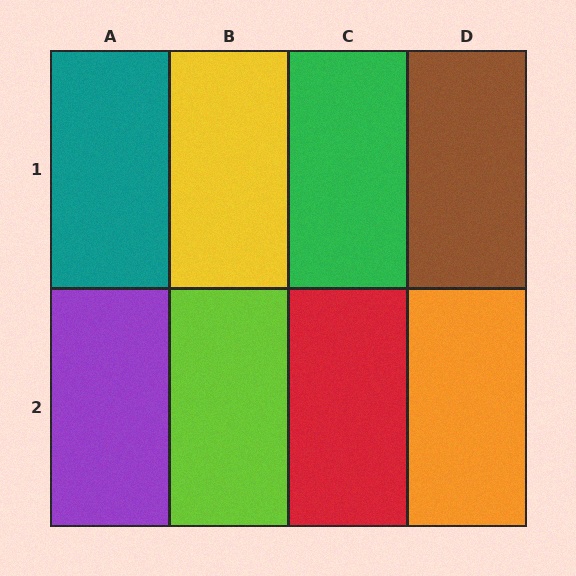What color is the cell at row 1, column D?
Brown.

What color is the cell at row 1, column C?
Green.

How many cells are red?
1 cell is red.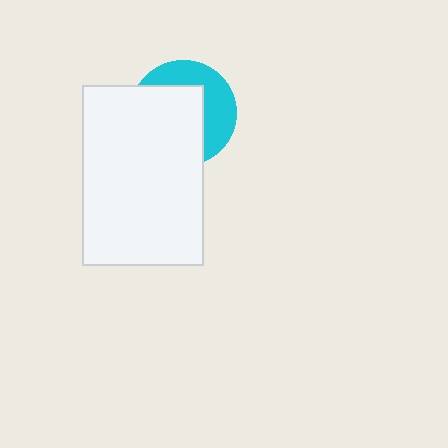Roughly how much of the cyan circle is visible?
A small part of it is visible (roughly 41%).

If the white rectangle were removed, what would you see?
You would see the complete cyan circle.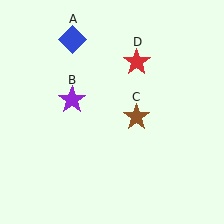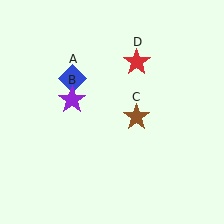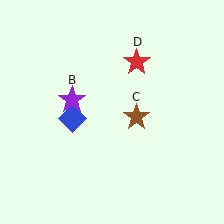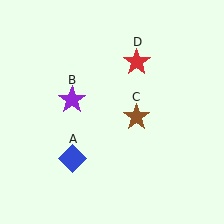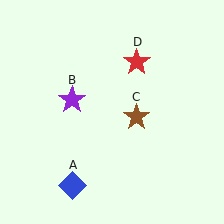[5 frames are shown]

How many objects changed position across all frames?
1 object changed position: blue diamond (object A).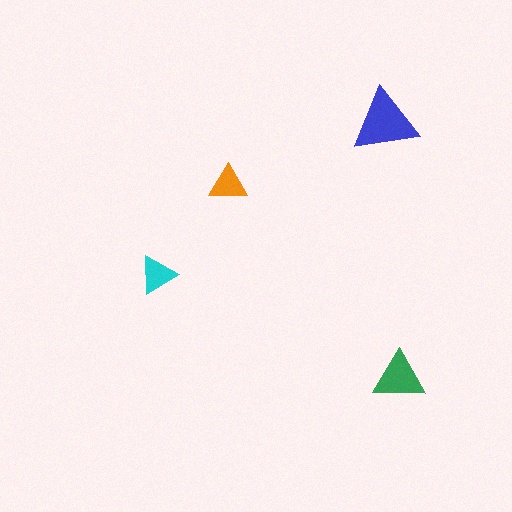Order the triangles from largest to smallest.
the blue one, the green one, the cyan one, the orange one.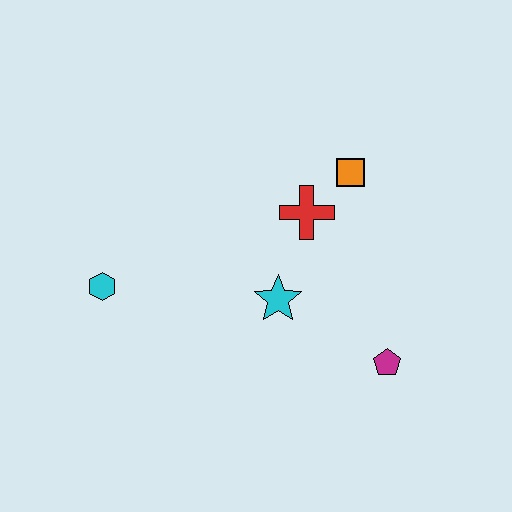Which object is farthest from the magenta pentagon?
The cyan hexagon is farthest from the magenta pentagon.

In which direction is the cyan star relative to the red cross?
The cyan star is below the red cross.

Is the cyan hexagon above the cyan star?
Yes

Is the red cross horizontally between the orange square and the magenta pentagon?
No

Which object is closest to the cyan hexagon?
The cyan star is closest to the cyan hexagon.